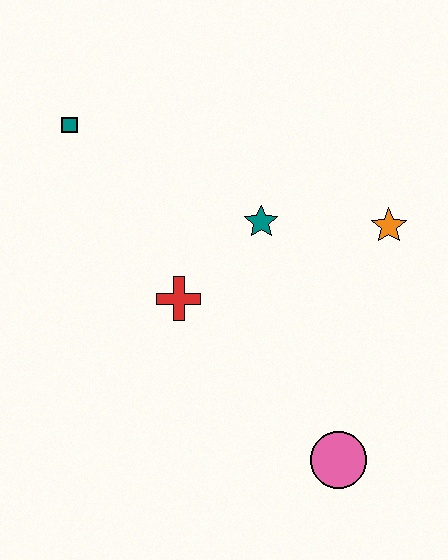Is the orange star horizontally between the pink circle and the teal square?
No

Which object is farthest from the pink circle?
The teal square is farthest from the pink circle.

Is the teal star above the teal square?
No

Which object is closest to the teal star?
The red cross is closest to the teal star.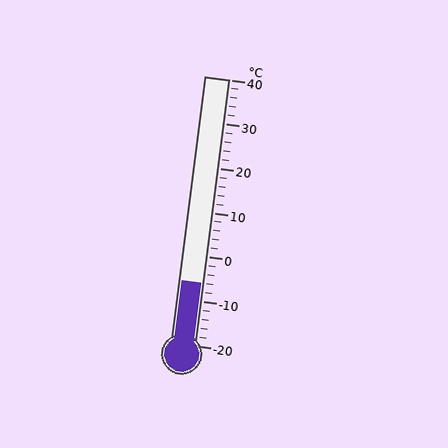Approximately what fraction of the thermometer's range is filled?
The thermometer is filled to approximately 25% of its range.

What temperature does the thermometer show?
The thermometer shows approximately -6°C.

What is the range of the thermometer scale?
The thermometer scale ranges from -20°C to 40°C.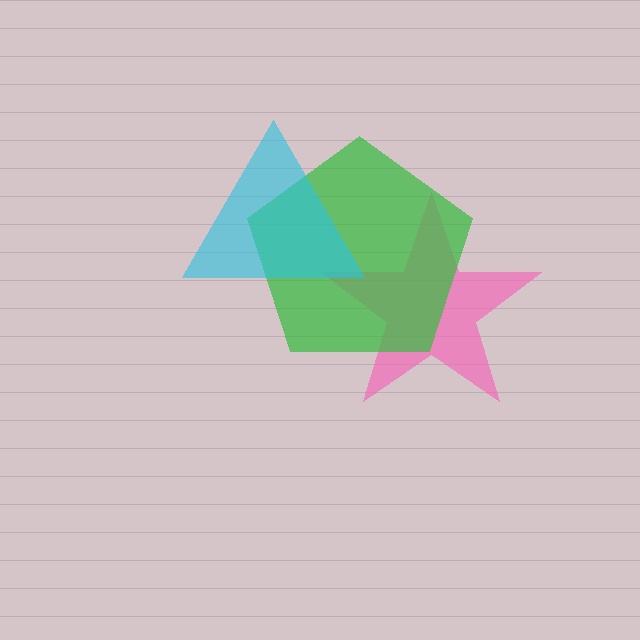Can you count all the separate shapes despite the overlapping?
Yes, there are 3 separate shapes.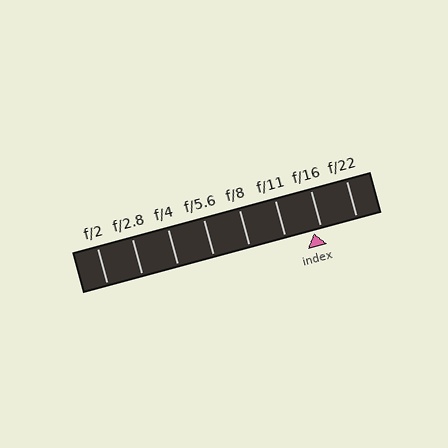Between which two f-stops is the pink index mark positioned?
The index mark is between f/11 and f/16.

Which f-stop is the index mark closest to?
The index mark is closest to f/16.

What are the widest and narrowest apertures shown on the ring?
The widest aperture shown is f/2 and the narrowest is f/22.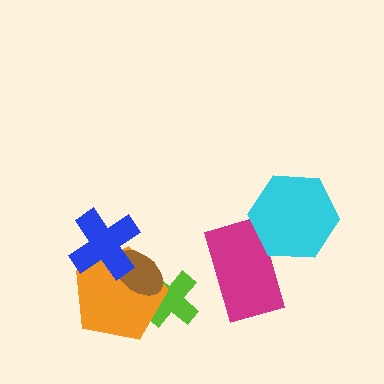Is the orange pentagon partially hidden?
Yes, it is partially covered by another shape.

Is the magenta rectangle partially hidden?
Yes, it is partially covered by another shape.